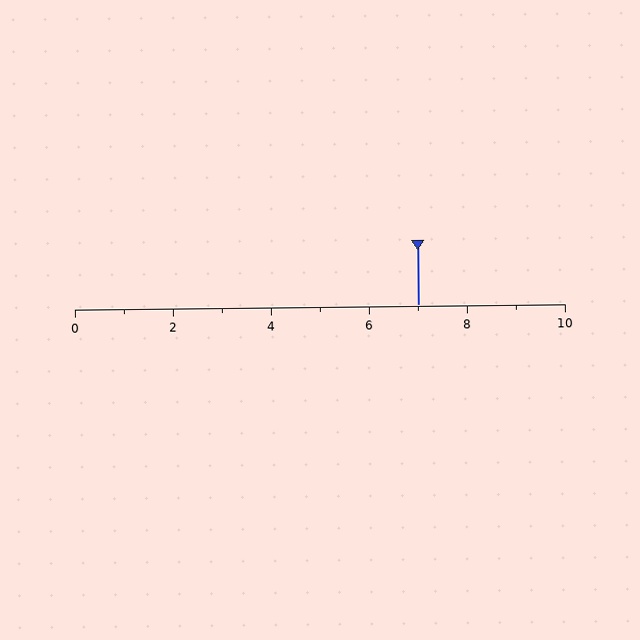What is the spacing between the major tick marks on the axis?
The major ticks are spaced 2 apart.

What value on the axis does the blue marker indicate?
The marker indicates approximately 7.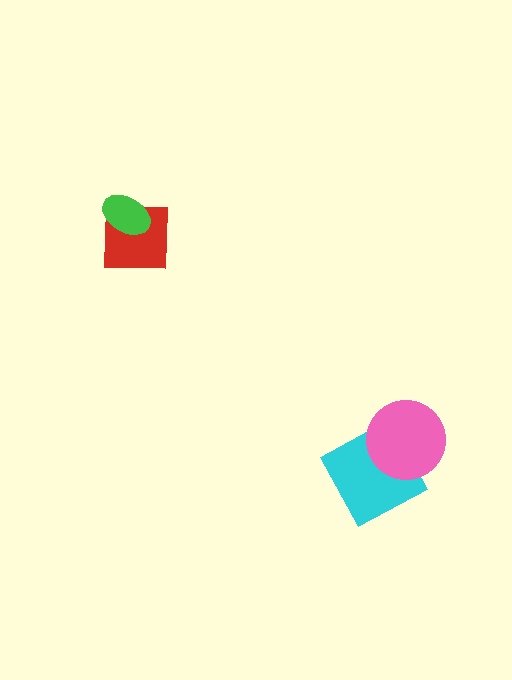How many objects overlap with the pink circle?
1 object overlaps with the pink circle.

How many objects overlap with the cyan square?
1 object overlaps with the cyan square.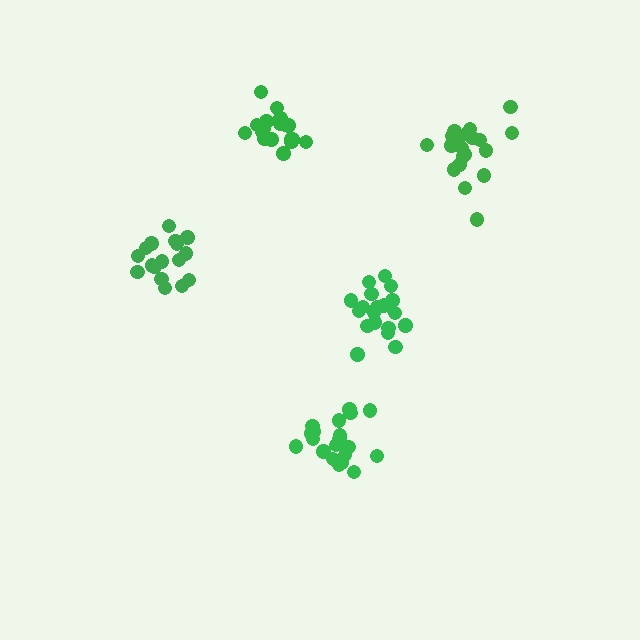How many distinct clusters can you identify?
There are 5 distinct clusters.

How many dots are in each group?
Group 1: 17 dots, Group 2: 21 dots, Group 3: 21 dots, Group 4: 20 dots, Group 5: 18 dots (97 total).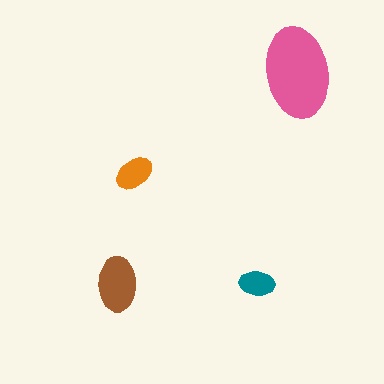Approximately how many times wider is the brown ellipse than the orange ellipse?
About 1.5 times wider.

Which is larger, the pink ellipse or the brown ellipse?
The pink one.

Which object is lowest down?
The brown ellipse is bottommost.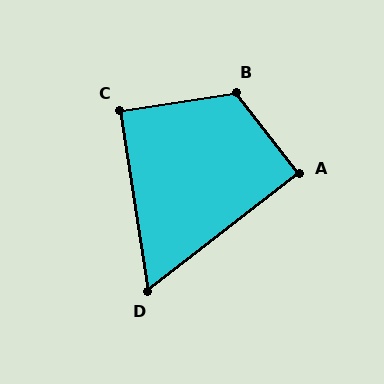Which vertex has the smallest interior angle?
D, at approximately 61 degrees.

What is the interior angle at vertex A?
Approximately 90 degrees (approximately right).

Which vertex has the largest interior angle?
B, at approximately 119 degrees.